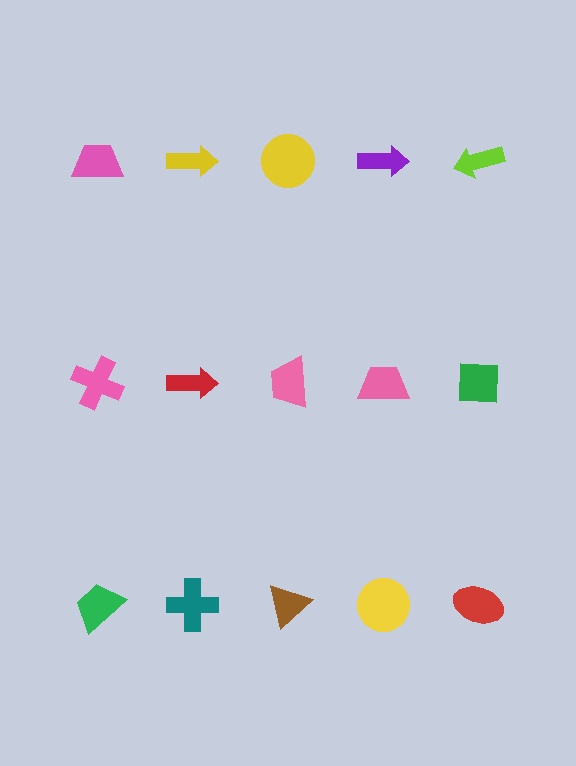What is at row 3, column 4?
A yellow circle.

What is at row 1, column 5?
A lime arrow.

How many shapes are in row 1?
5 shapes.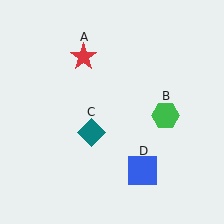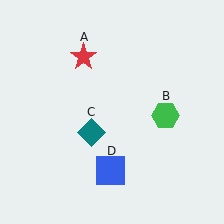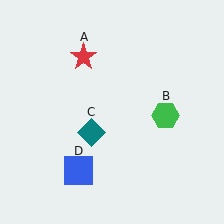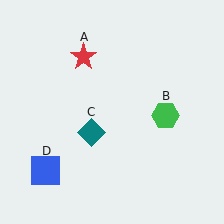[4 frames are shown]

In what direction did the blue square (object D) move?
The blue square (object D) moved left.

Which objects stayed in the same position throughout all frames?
Red star (object A) and green hexagon (object B) and teal diamond (object C) remained stationary.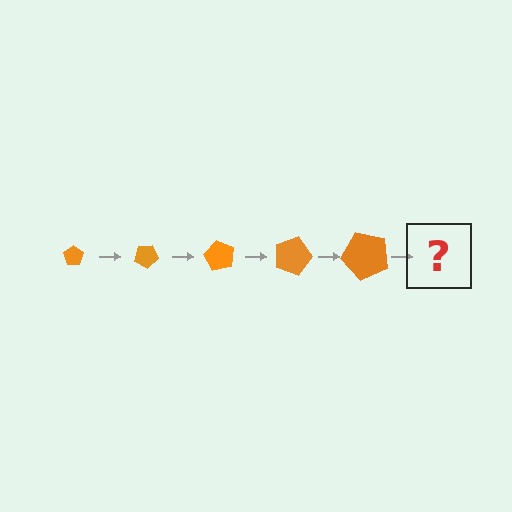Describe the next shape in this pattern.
It should be a pentagon, larger than the previous one and rotated 150 degrees from the start.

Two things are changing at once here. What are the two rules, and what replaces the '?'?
The two rules are that the pentagon grows larger each step and it rotates 30 degrees each step. The '?' should be a pentagon, larger than the previous one and rotated 150 degrees from the start.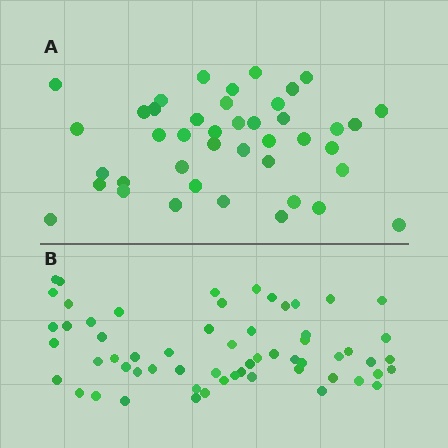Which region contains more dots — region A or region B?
Region B (the bottom region) has more dots.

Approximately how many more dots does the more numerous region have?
Region B has approximately 20 more dots than region A.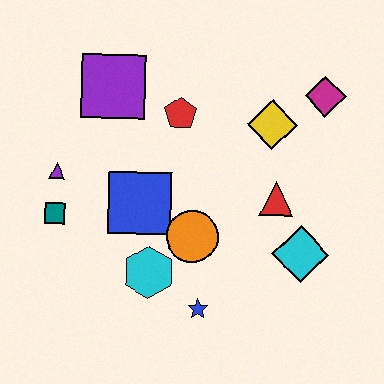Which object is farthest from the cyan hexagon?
The magenta diamond is farthest from the cyan hexagon.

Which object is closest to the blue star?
The cyan hexagon is closest to the blue star.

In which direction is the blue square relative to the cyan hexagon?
The blue square is above the cyan hexagon.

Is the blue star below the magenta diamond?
Yes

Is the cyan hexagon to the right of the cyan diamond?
No